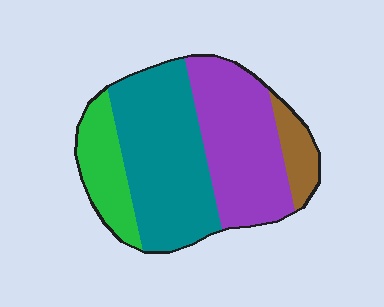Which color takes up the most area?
Teal, at roughly 40%.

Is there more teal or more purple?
Teal.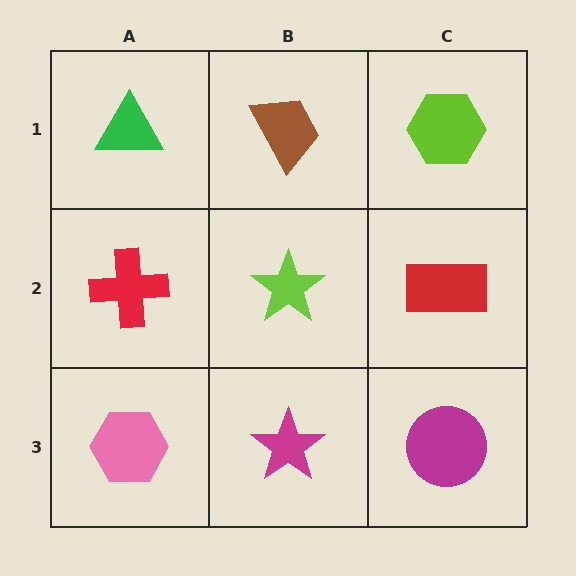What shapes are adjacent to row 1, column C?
A red rectangle (row 2, column C), a brown trapezoid (row 1, column B).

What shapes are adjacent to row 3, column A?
A red cross (row 2, column A), a magenta star (row 3, column B).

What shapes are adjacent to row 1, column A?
A red cross (row 2, column A), a brown trapezoid (row 1, column B).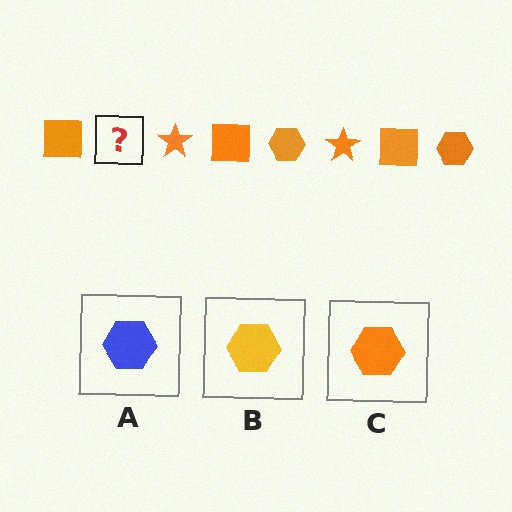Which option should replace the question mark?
Option C.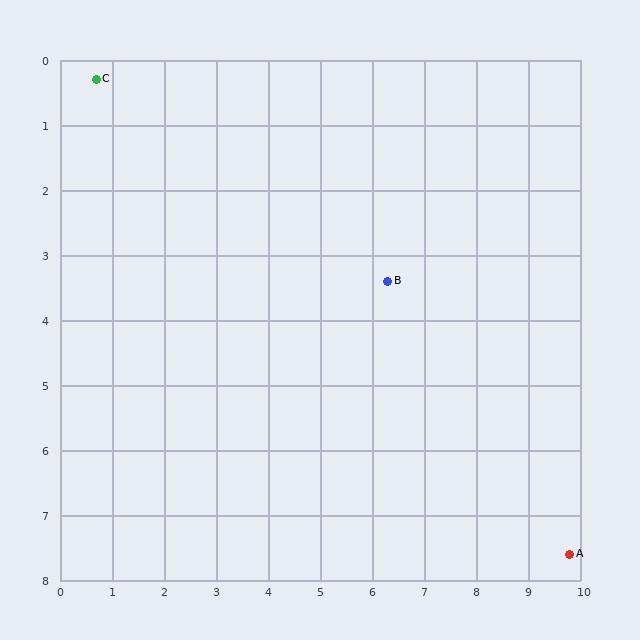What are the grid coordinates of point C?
Point C is at approximately (0.7, 0.3).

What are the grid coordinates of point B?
Point B is at approximately (6.3, 3.4).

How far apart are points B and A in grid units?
Points B and A are about 5.5 grid units apart.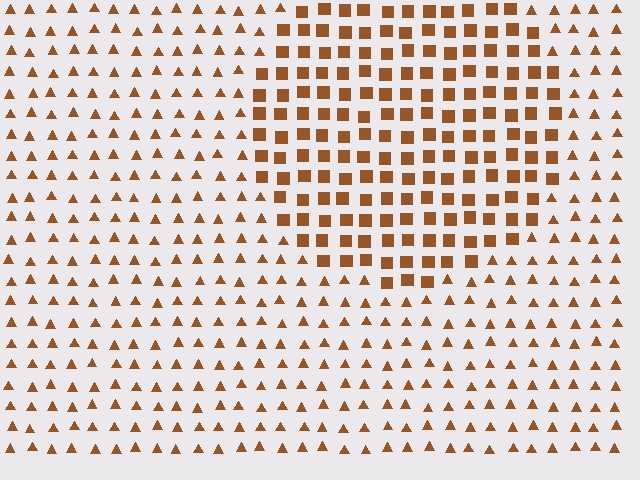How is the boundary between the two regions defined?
The boundary is defined by a change in element shape: squares inside vs. triangles outside. All elements share the same color and spacing.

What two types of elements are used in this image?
The image uses squares inside the circle region and triangles outside it.